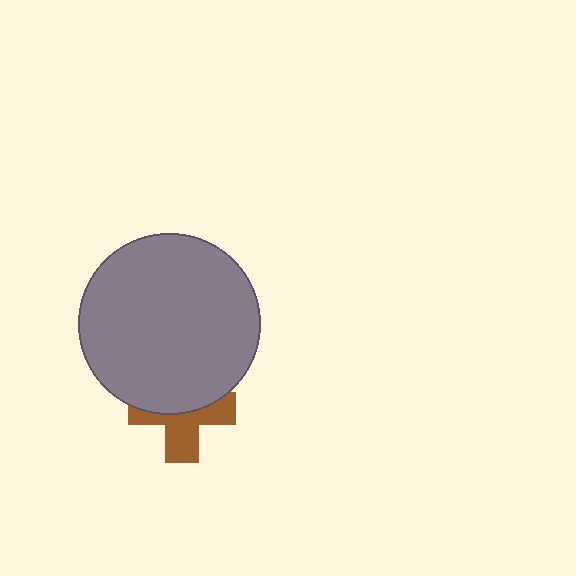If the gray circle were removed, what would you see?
You would see the complete brown cross.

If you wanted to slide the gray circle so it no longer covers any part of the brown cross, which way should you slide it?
Slide it up — that is the most direct way to separate the two shapes.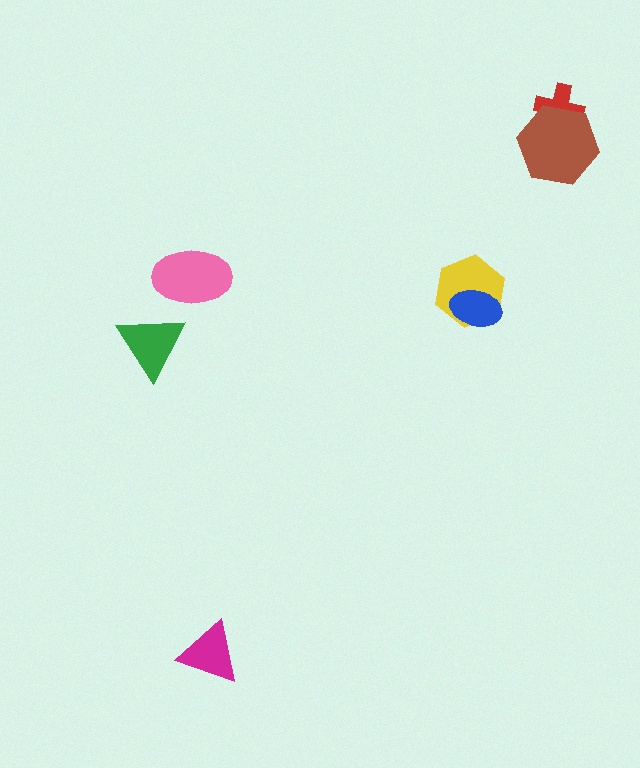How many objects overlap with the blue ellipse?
1 object overlaps with the blue ellipse.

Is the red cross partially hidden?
Yes, it is partially covered by another shape.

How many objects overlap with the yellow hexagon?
1 object overlaps with the yellow hexagon.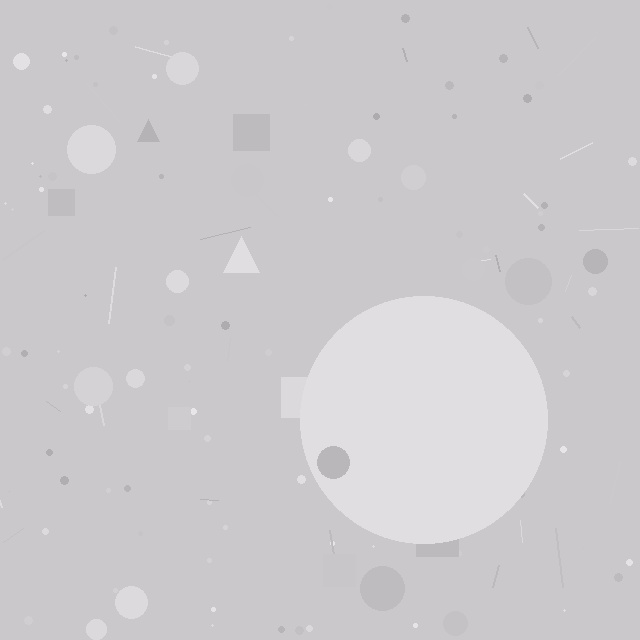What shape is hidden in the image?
A circle is hidden in the image.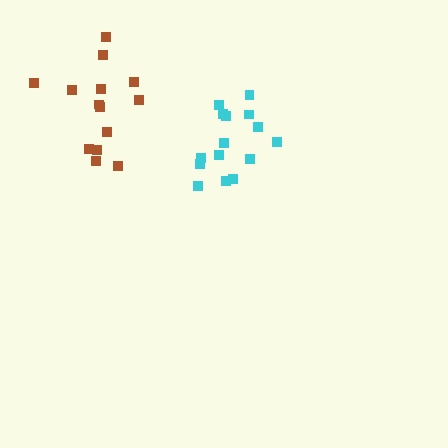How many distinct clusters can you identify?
There are 2 distinct clusters.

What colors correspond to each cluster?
The clusters are colored: brown, cyan.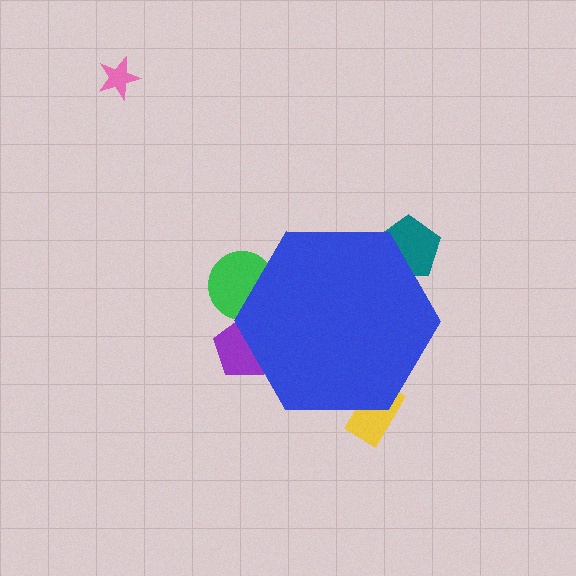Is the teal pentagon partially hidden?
Yes, the teal pentagon is partially hidden behind the blue hexagon.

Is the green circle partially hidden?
Yes, the green circle is partially hidden behind the blue hexagon.